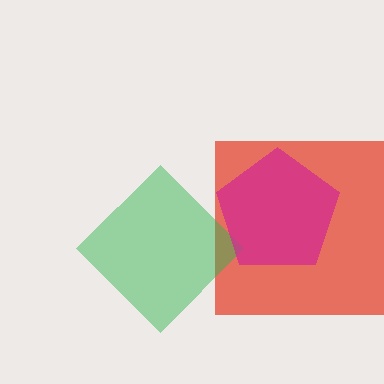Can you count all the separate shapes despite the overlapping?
Yes, there are 3 separate shapes.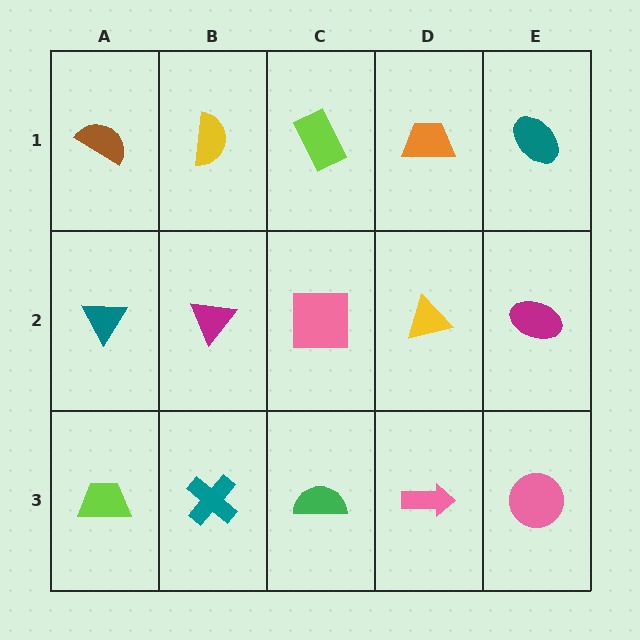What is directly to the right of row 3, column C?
A pink arrow.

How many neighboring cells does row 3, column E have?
2.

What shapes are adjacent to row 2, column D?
An orange trapezoid (row 1, column D), a pink arrow (row 3, column D), a pink square (row 2, column C), a magenta ellipse (row 2, column E).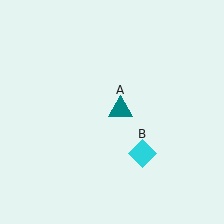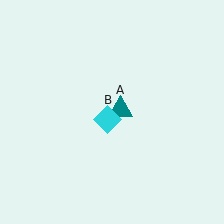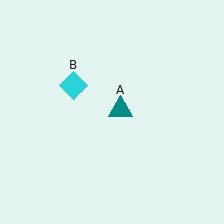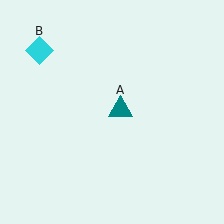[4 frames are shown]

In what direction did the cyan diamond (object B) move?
The cyan diamond (object B) moved up and to the left.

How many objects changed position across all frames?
1 object changed position: cyan diamond (object B).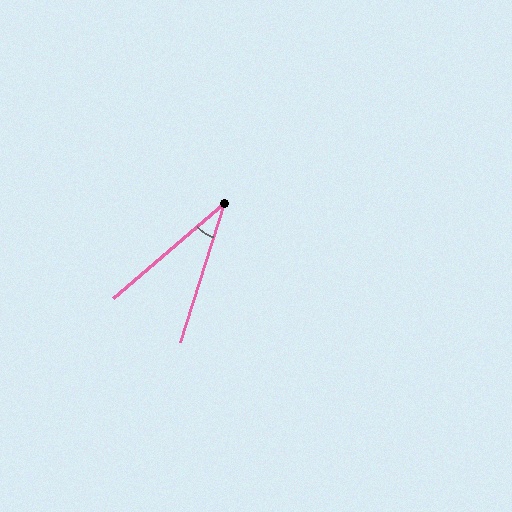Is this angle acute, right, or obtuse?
It is acute.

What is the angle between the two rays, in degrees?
Approximately 32 degrees.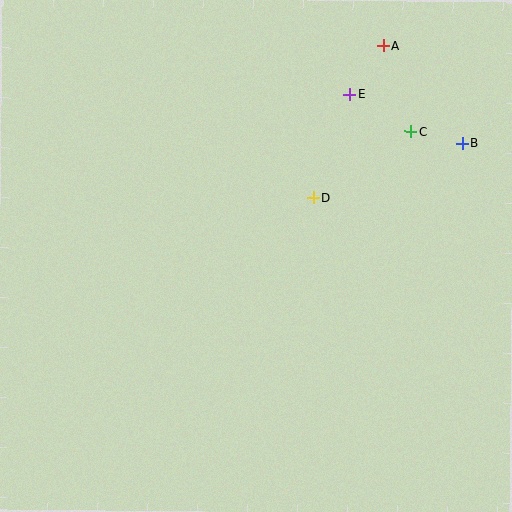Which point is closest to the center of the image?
Point D at (313, 197) is closest to the center.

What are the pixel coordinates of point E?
Point E is at (349, 94).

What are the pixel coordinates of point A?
Point A is at (383, 46).